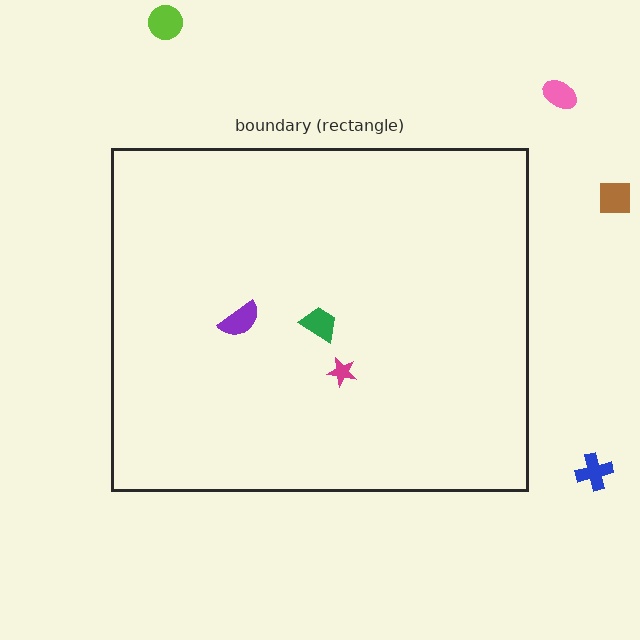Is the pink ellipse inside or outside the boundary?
Outside.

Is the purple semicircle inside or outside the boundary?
Inside.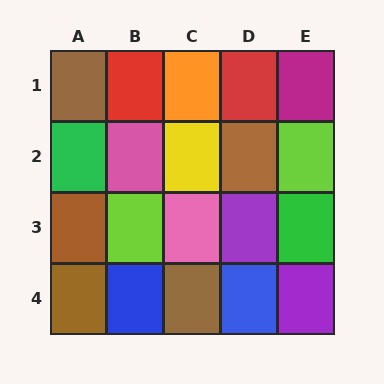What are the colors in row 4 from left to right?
Brown, blue, brown, blue, purple.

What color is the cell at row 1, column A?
Brown.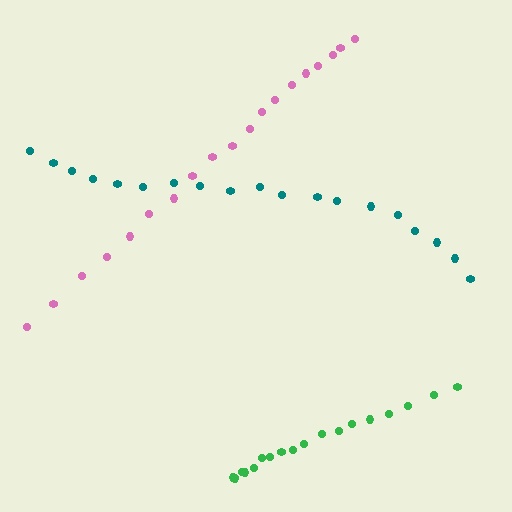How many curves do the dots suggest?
There are 3 distinct paths.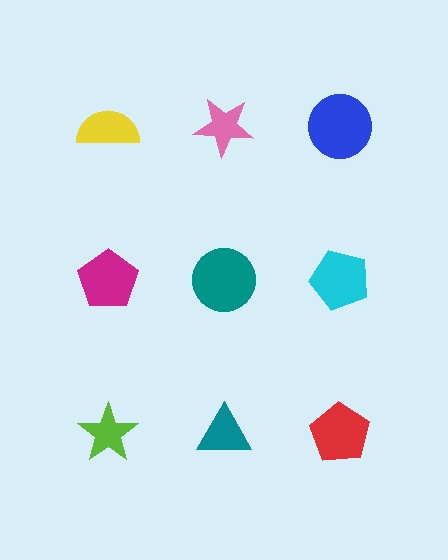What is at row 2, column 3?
A cyan pentagon.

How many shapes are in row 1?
3 shapes.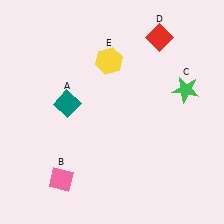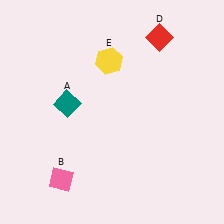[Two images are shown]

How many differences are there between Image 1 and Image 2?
There is 1 difference between the two images.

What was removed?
The green star (C) was removed in Image 2.